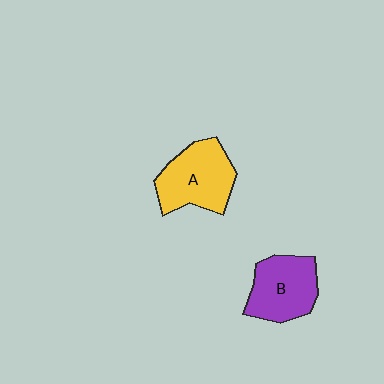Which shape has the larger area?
Shape A (yellow).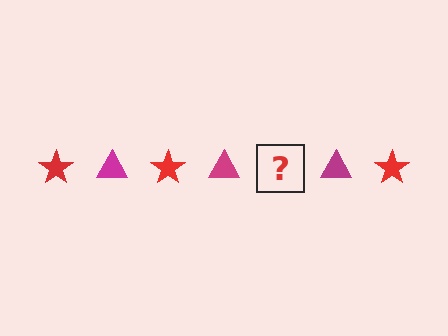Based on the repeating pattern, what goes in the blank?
The blank should be a red star.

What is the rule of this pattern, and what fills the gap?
The rule is that the pattern alternates between red star and magenta triangle. The gap should be filled with a red star.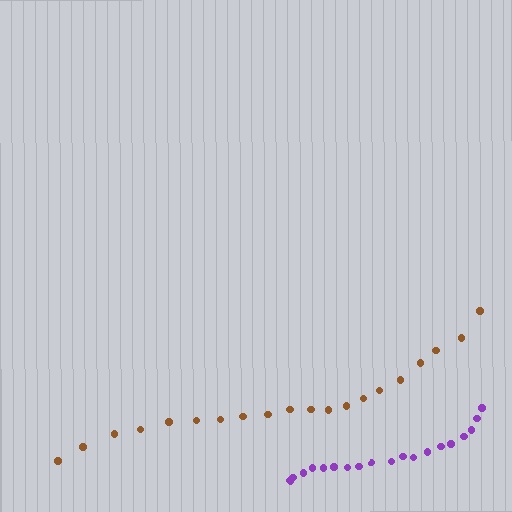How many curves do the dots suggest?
There are 2 distinct paths.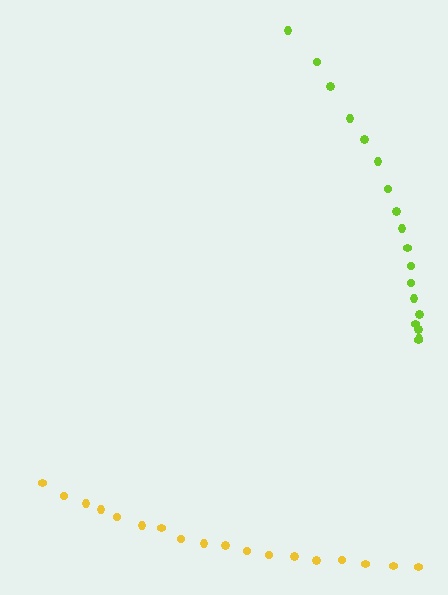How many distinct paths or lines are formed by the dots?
There are 2 distinct paths.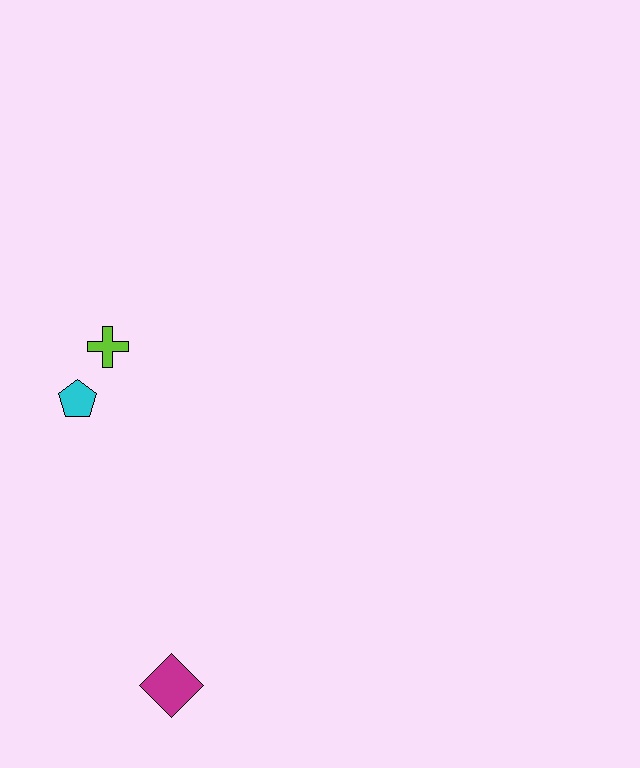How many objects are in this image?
There are 3 objects.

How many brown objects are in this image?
There are no brown objects.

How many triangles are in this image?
There are no triangles.